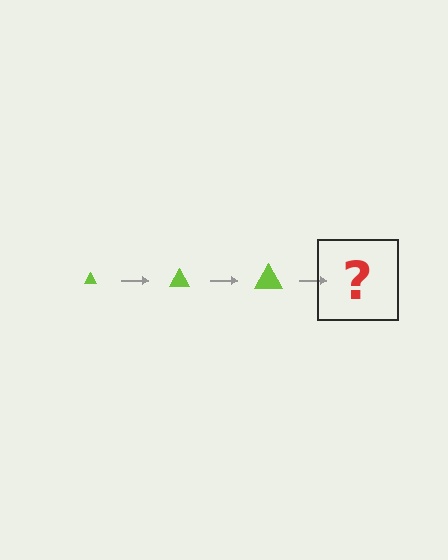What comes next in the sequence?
The next element should be a lime triangle, larger than the previous one.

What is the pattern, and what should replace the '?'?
The pattern is that the triangle gets progressively larger each step. The '?' should be a lime triangle, larger than the previous one.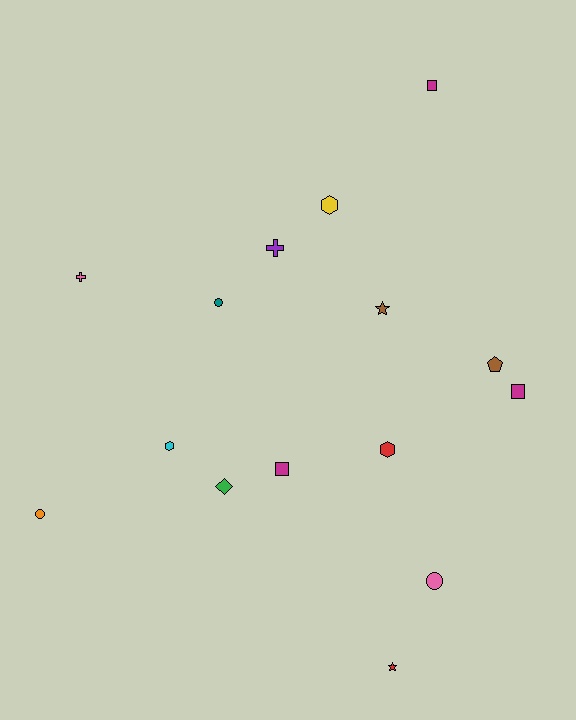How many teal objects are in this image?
There is 1 teal object.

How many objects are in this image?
There are 15 objects.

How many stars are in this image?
There are 2 stars.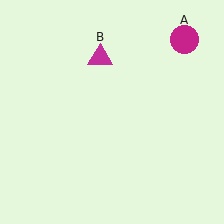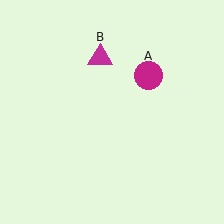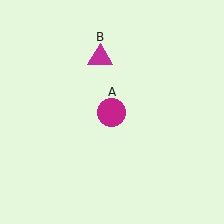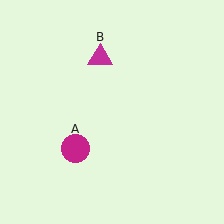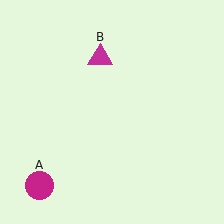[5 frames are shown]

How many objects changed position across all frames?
1 object changed position: magenta circle (object A).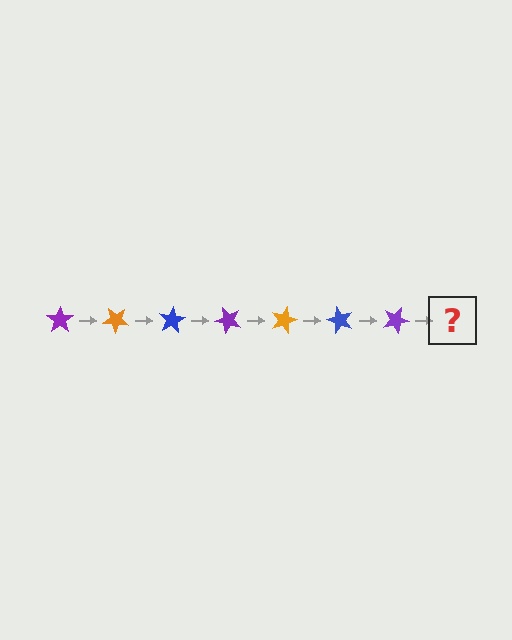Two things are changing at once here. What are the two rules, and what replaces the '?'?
The two rules are that it rotates 40 degrees each step and the color cycles through purple, orange, and blue. The '?' should be an orange star, rotated 280 degrees from the start.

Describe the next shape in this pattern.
It should be an orange star, rotated 280 degrees from the start.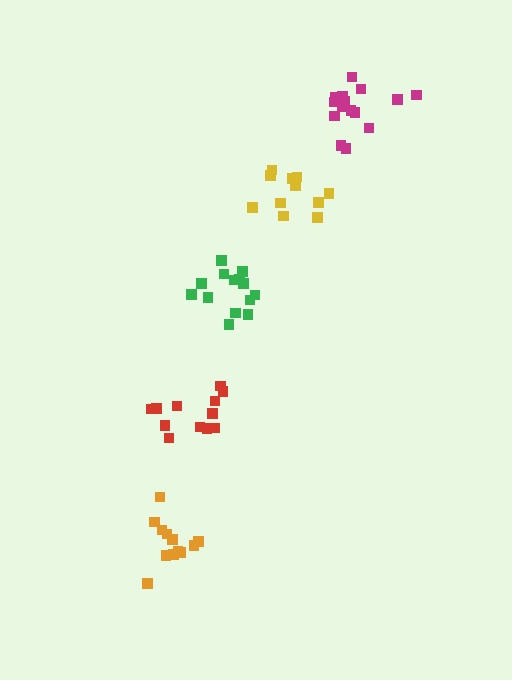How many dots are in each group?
Group 1: 15 dots, Group 2: 13 dots, Group 3: 12 dots, Group 4: 11 dots, Group 5: 15 dots (66 total).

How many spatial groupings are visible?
There are 5 spatial groupings.